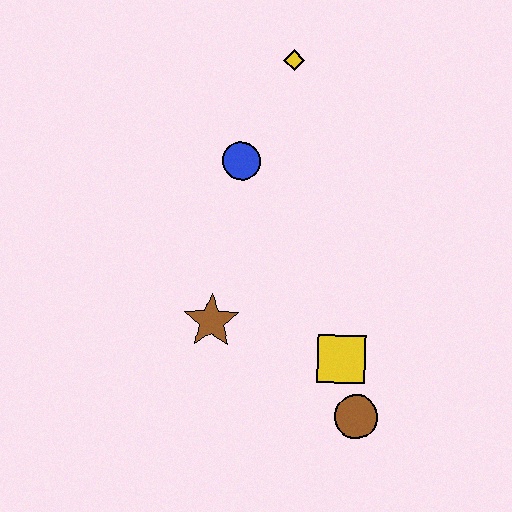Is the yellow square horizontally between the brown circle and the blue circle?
Yes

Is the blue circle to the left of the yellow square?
Yes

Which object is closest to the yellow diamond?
The blue circle is closest to the yellow diamond.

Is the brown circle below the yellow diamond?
Yes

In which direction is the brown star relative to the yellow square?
The brown star is to the left of the yellow square.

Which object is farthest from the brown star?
The yellow diamond is farthest from the brown star.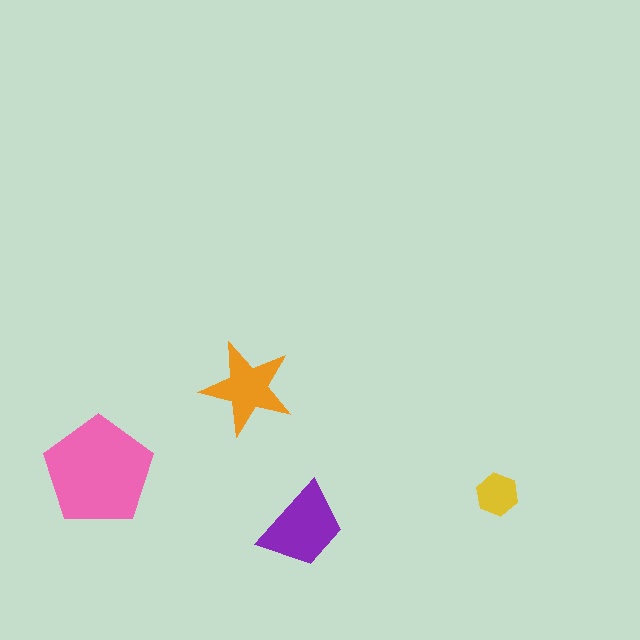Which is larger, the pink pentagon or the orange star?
The pink pentagon.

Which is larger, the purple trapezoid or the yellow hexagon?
The purple trapezoid.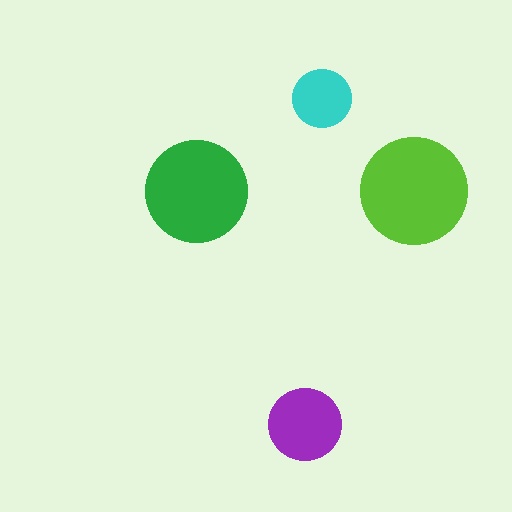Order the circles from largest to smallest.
the lime one, the green one, the purple one, the cyan one.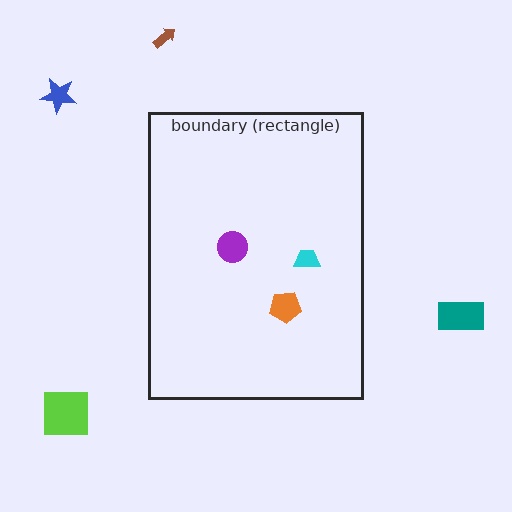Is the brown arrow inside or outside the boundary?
Outside.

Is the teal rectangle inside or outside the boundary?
Outside.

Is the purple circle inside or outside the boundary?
Inside.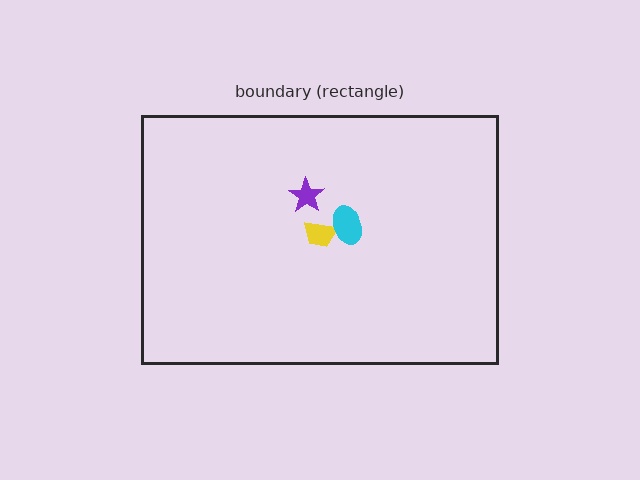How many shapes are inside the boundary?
3 inside, 0 outside.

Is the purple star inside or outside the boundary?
Inside.